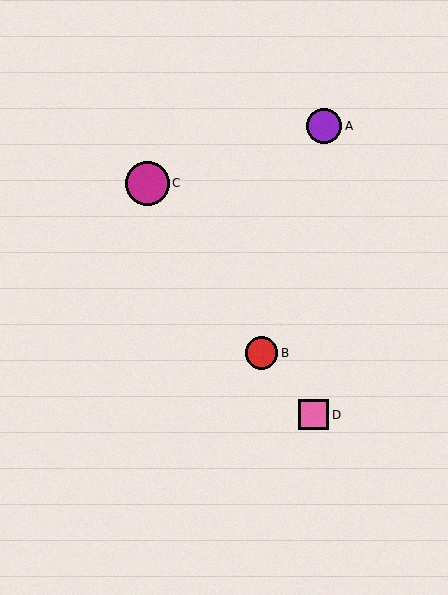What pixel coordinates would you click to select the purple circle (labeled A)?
Click at (324, 126) to select the purple circle A.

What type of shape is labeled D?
Shape D is a pink square.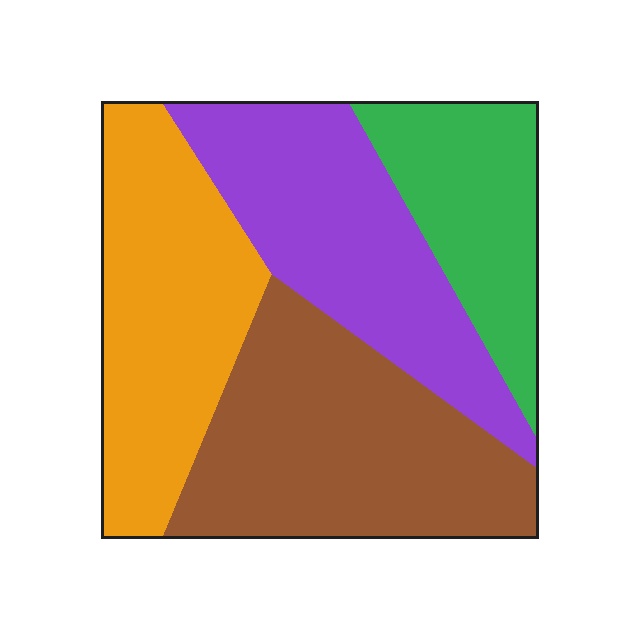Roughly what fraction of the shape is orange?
Orange takes up between a sixth and a third of the shape.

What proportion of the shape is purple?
Purple covers around 25% of the shape.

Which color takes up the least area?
Green, at roughly 15%.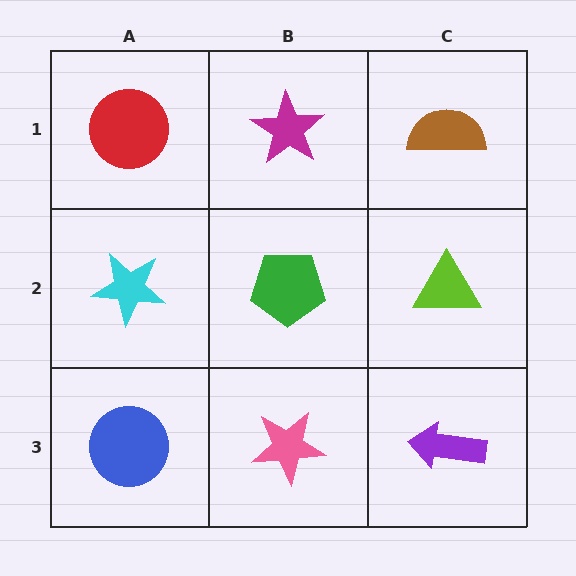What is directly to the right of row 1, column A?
A magenta star.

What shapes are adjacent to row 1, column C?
A lime triangle (row 2, column C), a magenta star (row 1, column B).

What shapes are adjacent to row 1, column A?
A cyan star (row 2, column A), a magenta star (row 1, column B).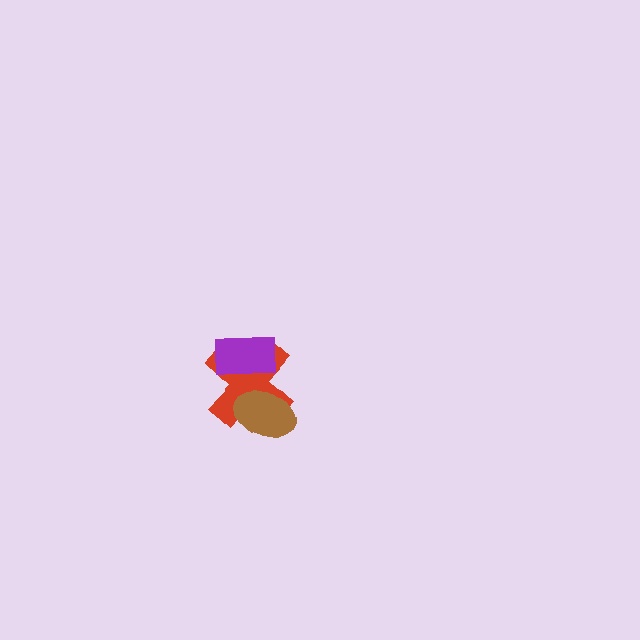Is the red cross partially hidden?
Yes, it is partially covered by another shape.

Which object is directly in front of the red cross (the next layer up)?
The brown ellipse is directly in front of the red cross.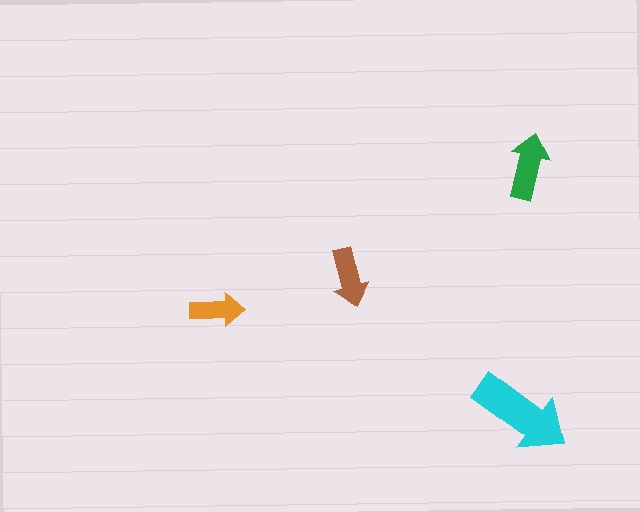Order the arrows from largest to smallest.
the cyan one, the green one, the brown one, the orange one.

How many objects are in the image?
There are 4 objects in the image.